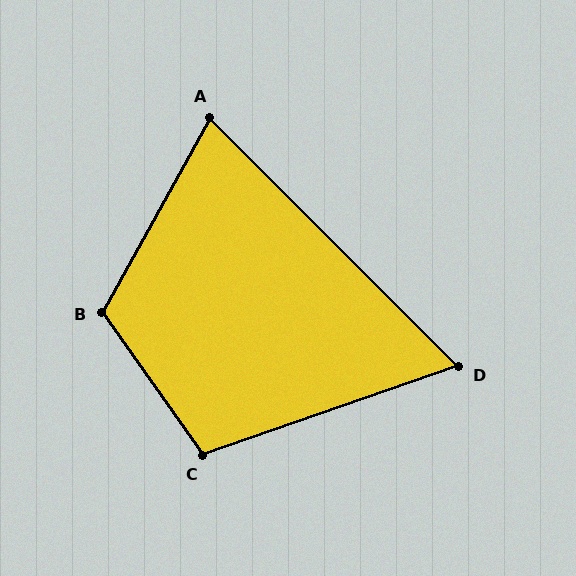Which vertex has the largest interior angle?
B, at approximately 116 degrees.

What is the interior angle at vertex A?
Approximately 74 degrees (acute).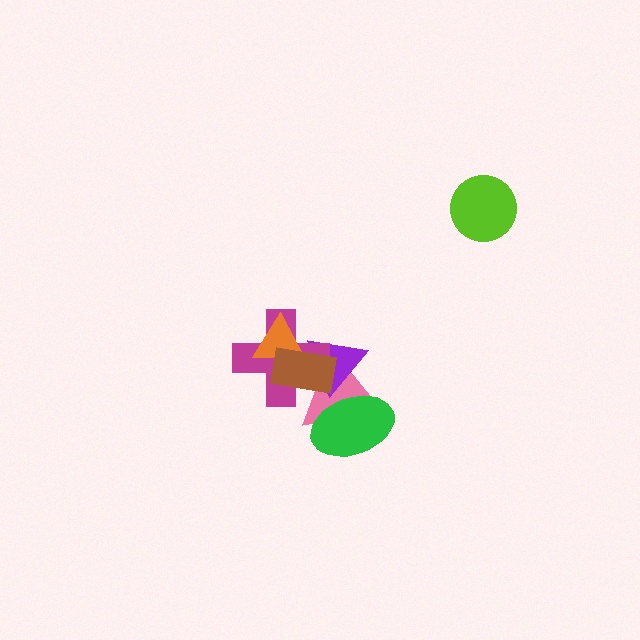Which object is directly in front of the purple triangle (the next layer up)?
The magenta cross is directly in front of the purple triangle.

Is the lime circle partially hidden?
No, no other shape covers it.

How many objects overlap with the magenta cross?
4 objects overlap with the magenta cross.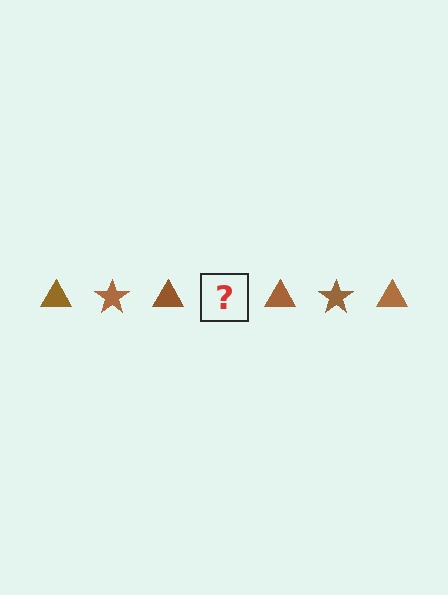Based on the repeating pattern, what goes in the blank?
The blank should be a brown star.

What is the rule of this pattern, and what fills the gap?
The rule is that the pattern cycles through triangle, star shapes in brown. The gap should be filled with a brown star.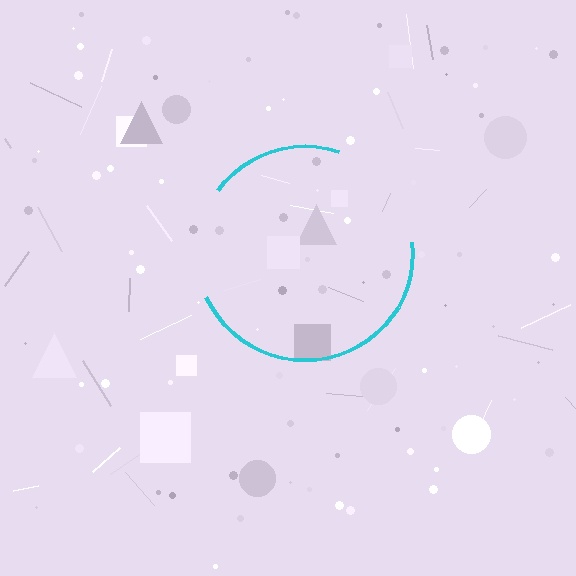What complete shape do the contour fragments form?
The contour fragments form a circle.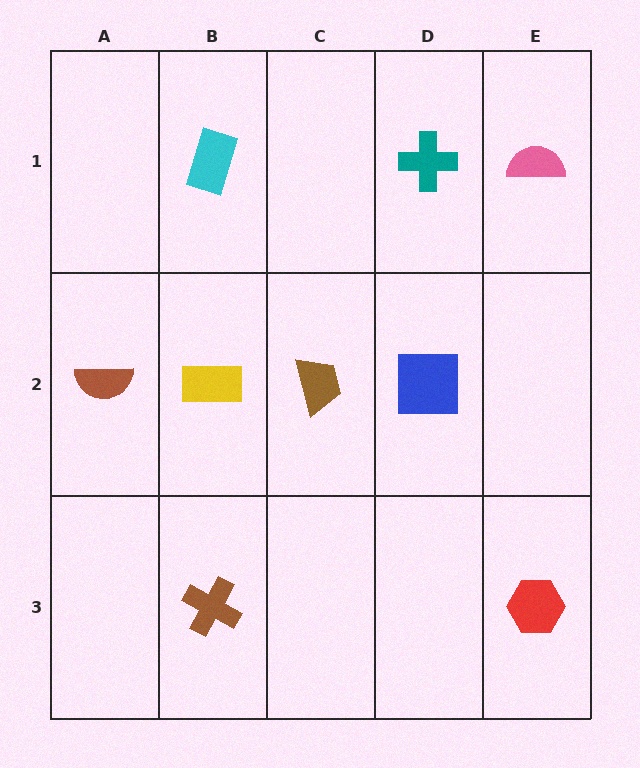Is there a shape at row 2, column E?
No, that cell is empty.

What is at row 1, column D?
A teal cross.